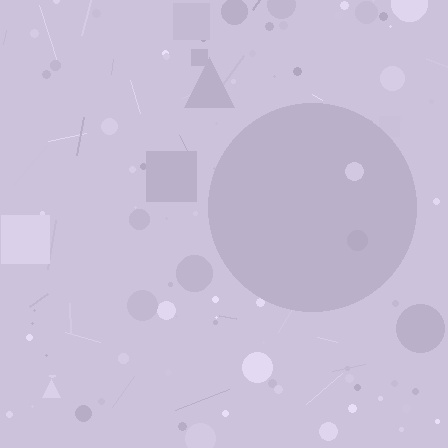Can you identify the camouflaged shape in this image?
The camouflaged shape is a circle.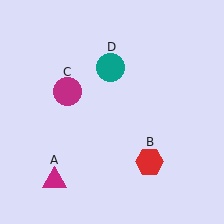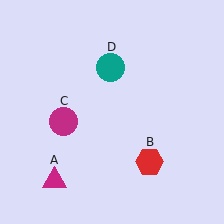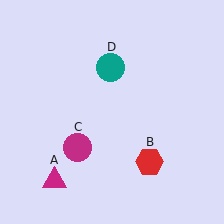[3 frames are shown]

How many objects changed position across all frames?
1 object changed position: magenta circle (object C).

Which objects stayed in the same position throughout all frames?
Magenta triangle (object A) and red hexagon (object B) and teal circle (object D) remained stationary.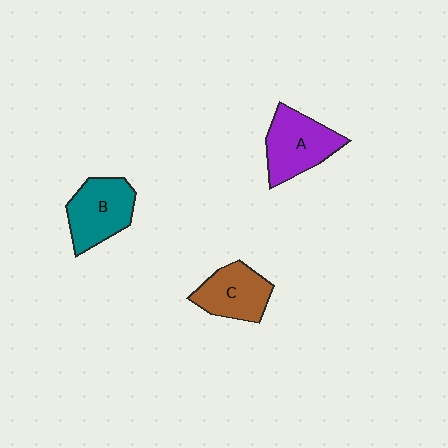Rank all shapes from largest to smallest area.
From largest to smallest: A (purple), B (teal), C (brown).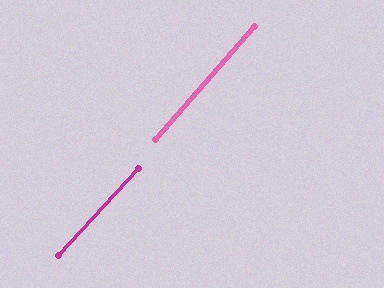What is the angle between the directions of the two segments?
Approximately 1 degree.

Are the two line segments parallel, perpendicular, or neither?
Parallel — their directions differ by only 1.1°.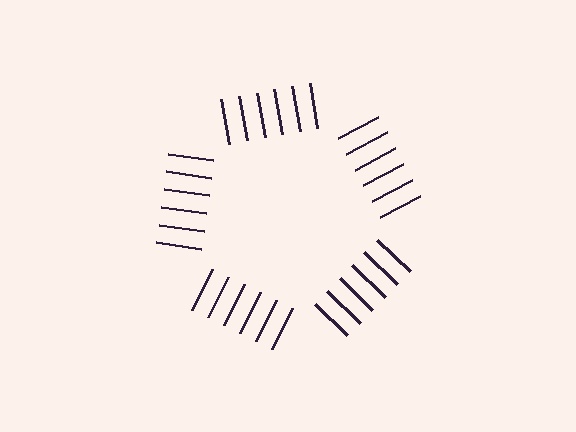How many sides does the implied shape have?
5 sides — the line-ends trace a pentagon.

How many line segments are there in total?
30 — 6 along each of the 5 edges.